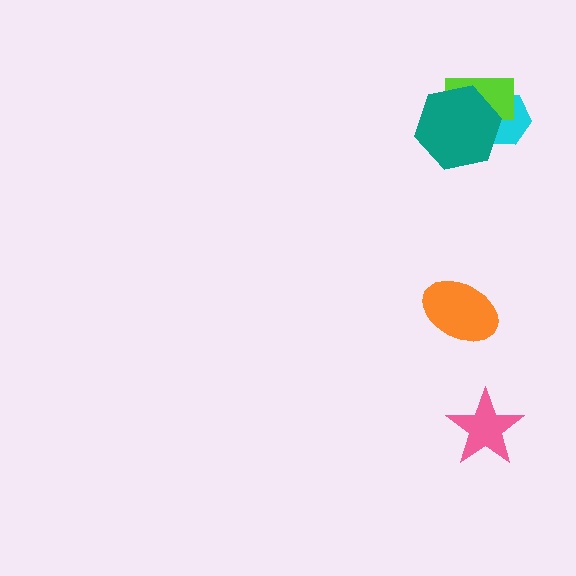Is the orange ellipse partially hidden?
No, no other shape covers it.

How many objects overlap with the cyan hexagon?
2 objects overlap with the cyan hexagon.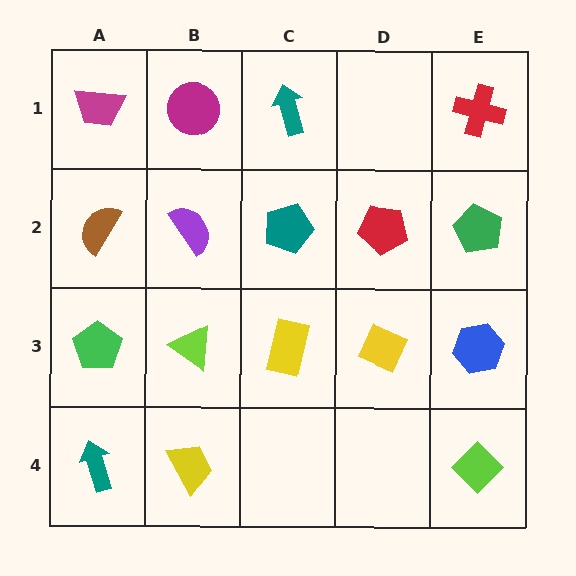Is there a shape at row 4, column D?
No, that cell is empty.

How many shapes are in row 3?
5 shapes.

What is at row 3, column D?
A yellow diamond.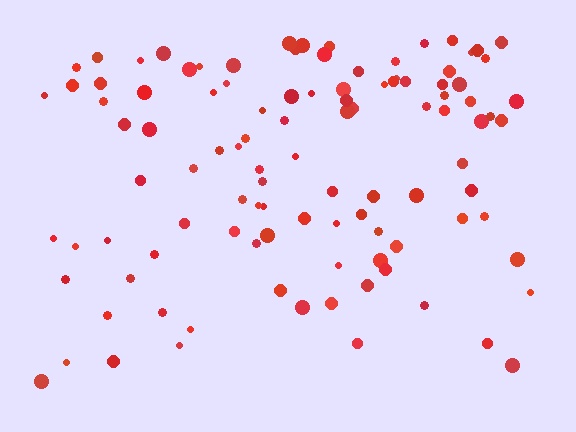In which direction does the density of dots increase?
From bottom to top, with the top side densest.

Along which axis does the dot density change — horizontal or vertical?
Vertical.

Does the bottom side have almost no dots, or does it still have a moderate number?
Still a moderate number, just noticeably fewer than the top.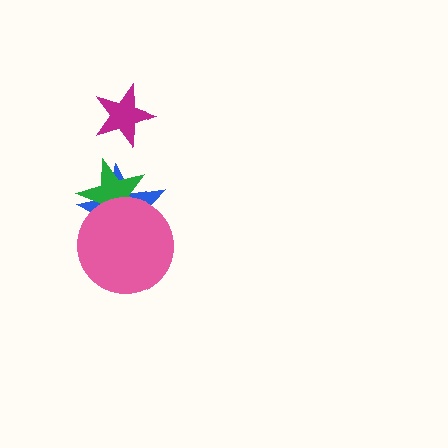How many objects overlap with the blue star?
2 objects overlap with the blue star.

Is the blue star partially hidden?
Yes, it is partially covered by another shape.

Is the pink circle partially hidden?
No, no other shape covers it.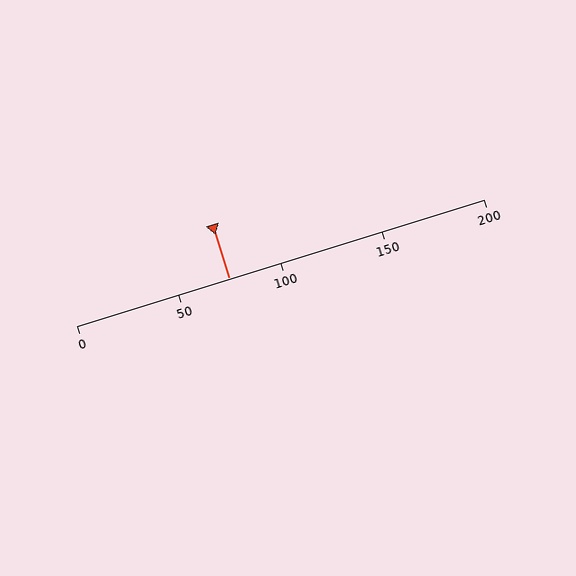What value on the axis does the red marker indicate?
The marker indicates approximately 75.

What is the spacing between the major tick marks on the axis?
The major ticks are spaced 50 apart.